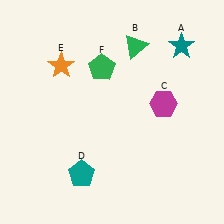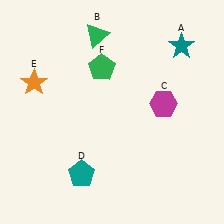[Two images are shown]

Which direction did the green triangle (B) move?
The green triangle (B) moved left.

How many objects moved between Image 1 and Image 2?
2 objects moved between the two images.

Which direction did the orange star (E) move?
The orange star (E) moved left.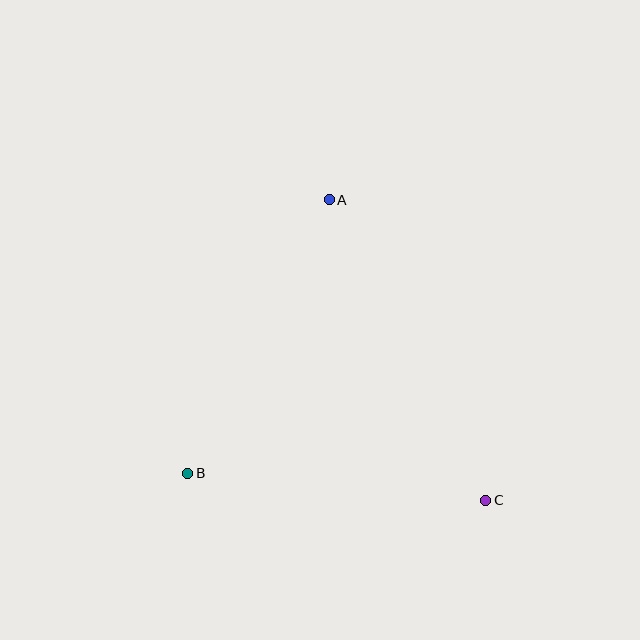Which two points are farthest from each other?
Points A and C are farthest from each other.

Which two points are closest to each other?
Points B and C are closest to each other.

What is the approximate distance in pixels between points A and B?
The distance between A and B is approximately 308 pixels.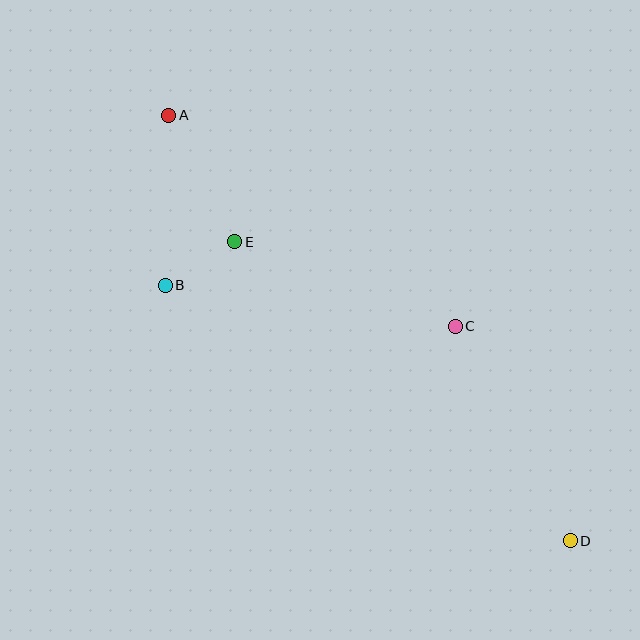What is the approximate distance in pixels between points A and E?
The distance between A and E is approximately 143 pixels.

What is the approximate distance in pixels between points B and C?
The distance between B and C is approximately 293 pixels.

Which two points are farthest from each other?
Points A and D are farthest from each other.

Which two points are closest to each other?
Points B and E are closest to each other.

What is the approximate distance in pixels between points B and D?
The distance between B and D is approximately 479 pixels.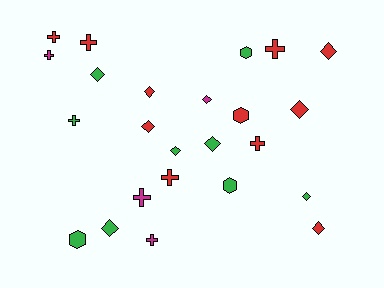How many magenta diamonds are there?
There is 1 magenta diamond.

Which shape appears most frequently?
Diamond, with 11 objects.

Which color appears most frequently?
Red, with 11 objects.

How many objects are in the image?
There are 24 objects.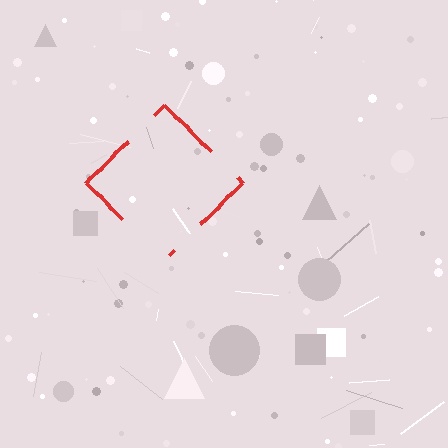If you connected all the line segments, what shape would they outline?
They would outline a diamond.